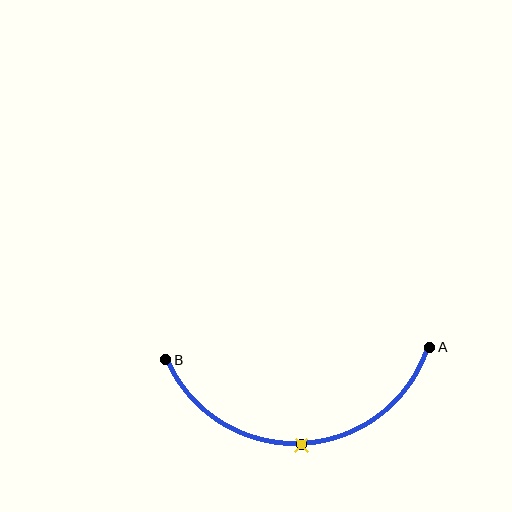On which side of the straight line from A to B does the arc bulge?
The arc bulges below the straight line connecting A and B.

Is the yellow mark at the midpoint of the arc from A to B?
Yes. The yellow mark lies on the arc at equal arc-length from both A and B — it is the arc midpoint.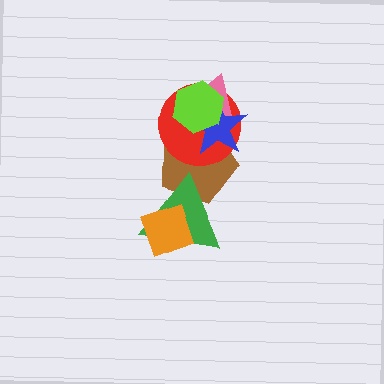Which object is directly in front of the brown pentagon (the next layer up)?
The red circle is directly in front of the brown pentagon.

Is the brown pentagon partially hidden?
Yes, it is partially covered by another shape.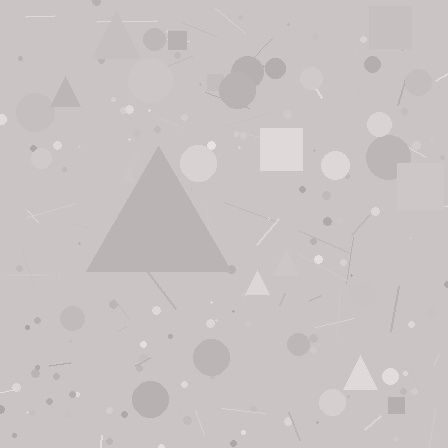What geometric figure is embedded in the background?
A triangle is embedded in the background.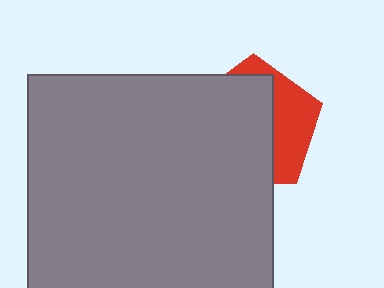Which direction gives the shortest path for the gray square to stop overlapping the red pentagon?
Moving left gives the shortest separation.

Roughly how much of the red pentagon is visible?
A small part of it is visible (roughly 35%).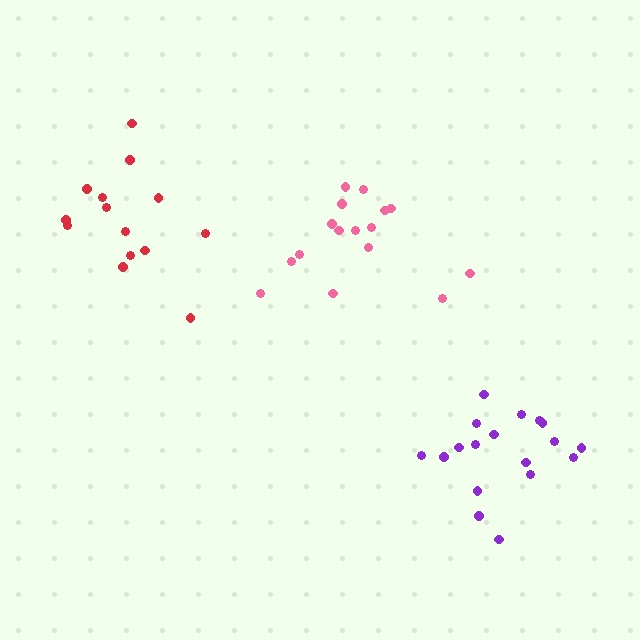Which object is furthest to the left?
The red cluster is leftmost.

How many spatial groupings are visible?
There are 3 spatial groupings.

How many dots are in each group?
Group 1: 16 dots, Group 2: 14 dots, Group 3: 18 dots (48 total).